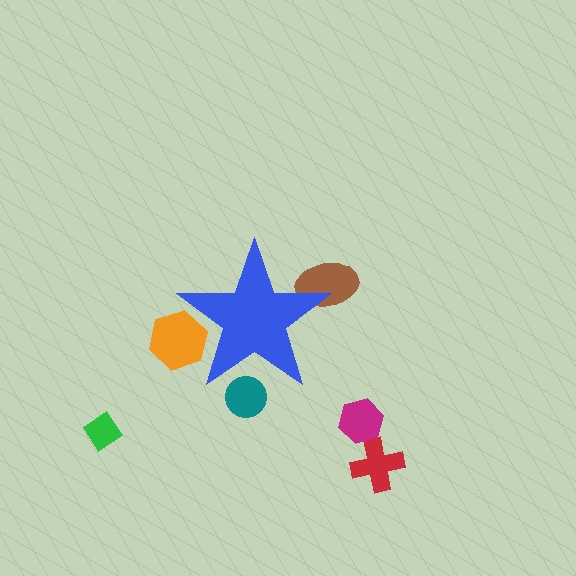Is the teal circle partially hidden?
Yes, the teal circle is partially hidden behind the blue star.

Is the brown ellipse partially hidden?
Yes, the brown ellipse is partially hidden behind the blue star.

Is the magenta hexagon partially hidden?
No, the magenta hexagon is fully visible.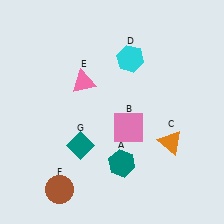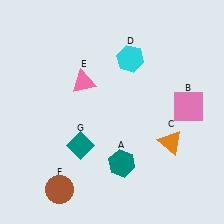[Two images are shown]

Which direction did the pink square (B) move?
The pink square (B) moved right.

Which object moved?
The pink square (B) moved right.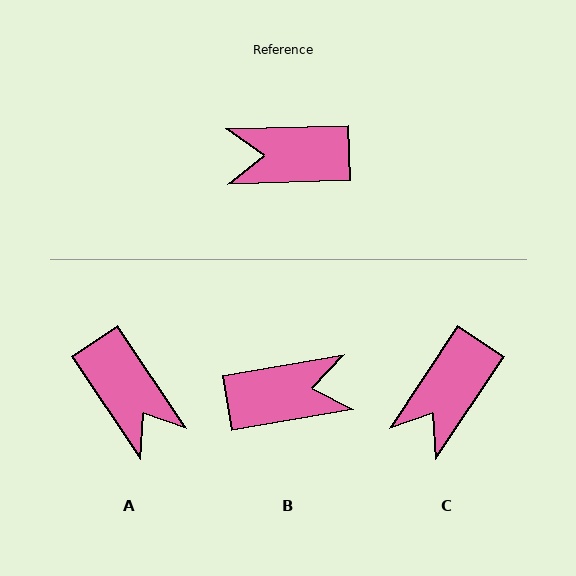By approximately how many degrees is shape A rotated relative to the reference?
Approximately 122 degrees counter-clockwise.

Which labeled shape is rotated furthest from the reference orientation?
B, about 172 degrees away.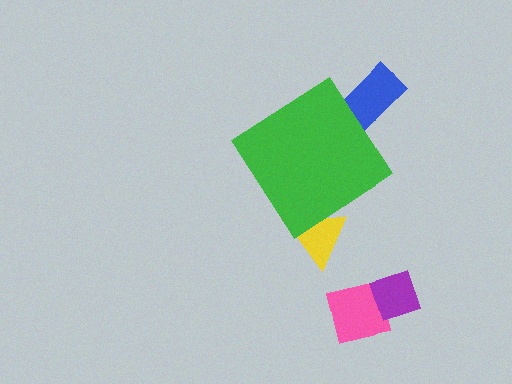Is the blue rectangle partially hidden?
Yes, the blue rectangle is partially hidden behind the green diamond.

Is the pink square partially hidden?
No, the pink square is fully visible.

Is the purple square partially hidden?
No, the purple square is fully visible.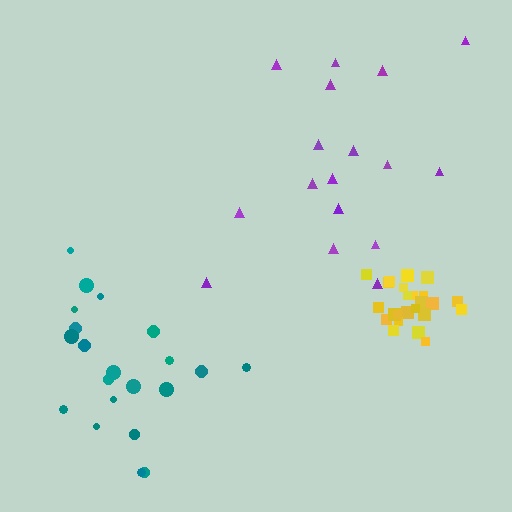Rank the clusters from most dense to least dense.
yellow, teal, purple.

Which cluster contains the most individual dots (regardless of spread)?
Yellow (24).